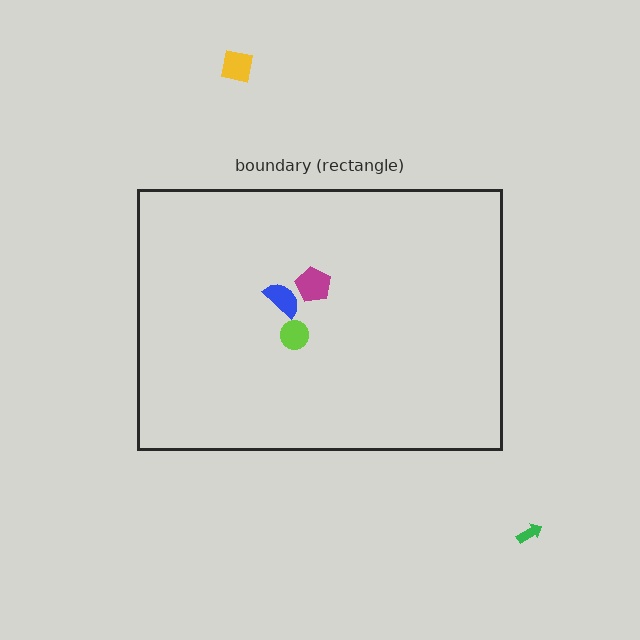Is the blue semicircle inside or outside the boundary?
Inside.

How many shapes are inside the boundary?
3 inside, 2 outside.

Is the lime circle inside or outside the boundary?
Inside.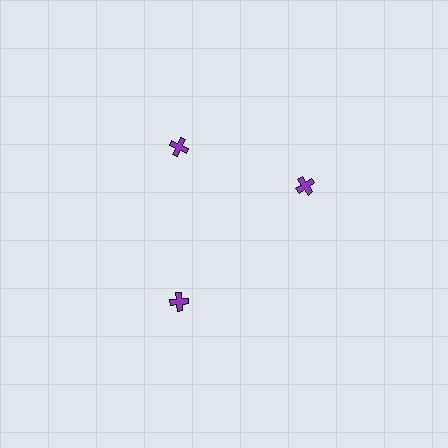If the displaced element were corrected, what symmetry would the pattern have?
It would have 3-fold rotational symmetry — the pattern would map onto itself every 120 degrees.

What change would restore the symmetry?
The symmetry would be restored by rotating it back into even spacing with its neighbors so that all 3 crosses sit at equal angles and equal distance from the center.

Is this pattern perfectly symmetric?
No. The 3 purple crosses are arranged in a ring, but one element near the 3 o'clock position is rotated out of alignment along the ring, breaking the 3-fold rotational symmetry.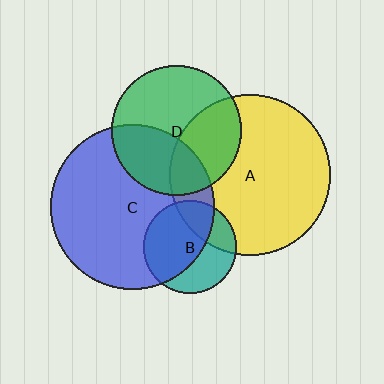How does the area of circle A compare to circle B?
Approximately 3.0 times.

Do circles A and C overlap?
Yes.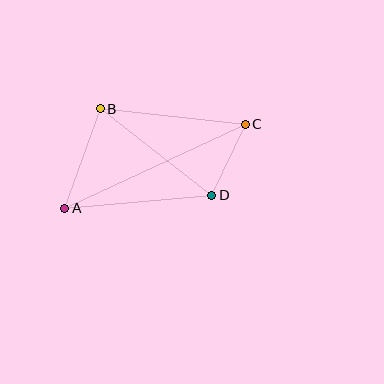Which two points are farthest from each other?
Points A and C are farthest from each other.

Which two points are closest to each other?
Points C and D are closest to each other.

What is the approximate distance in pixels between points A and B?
The distance between A and B is approximately 106 pixels.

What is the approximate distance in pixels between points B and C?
The distance between B and C is approximately 146 pixels.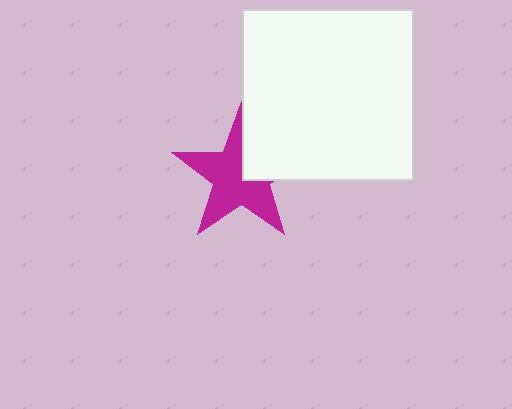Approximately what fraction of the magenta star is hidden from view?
Roughly 31% of the magenta star is hidden behind the white square.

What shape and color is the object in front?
The object in front is a white square.